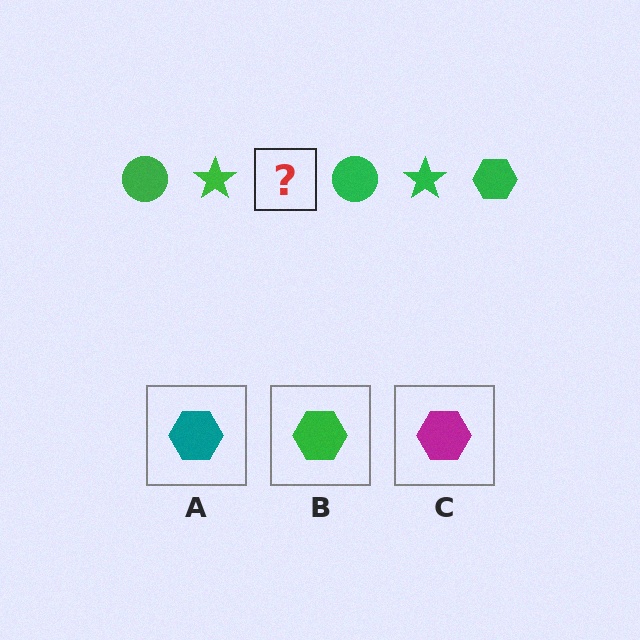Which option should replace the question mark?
Option B.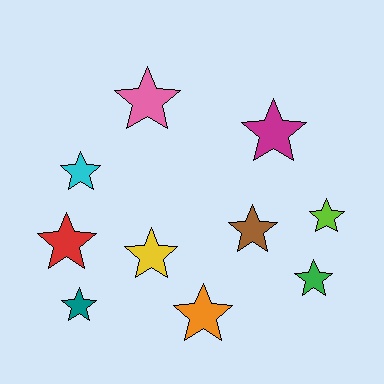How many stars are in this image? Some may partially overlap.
There are 10 stars.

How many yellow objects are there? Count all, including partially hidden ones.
There is 1 yellow object.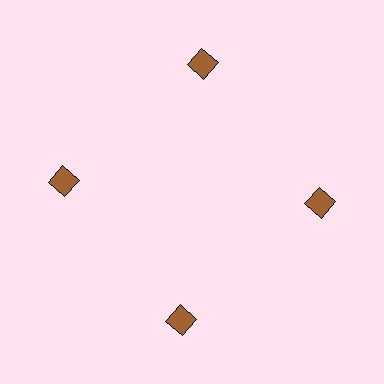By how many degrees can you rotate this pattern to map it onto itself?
The pattern maps onto itself every 90 degrees of rotation.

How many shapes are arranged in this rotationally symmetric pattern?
There are 4 shapes, arranged in 4 groups of 1.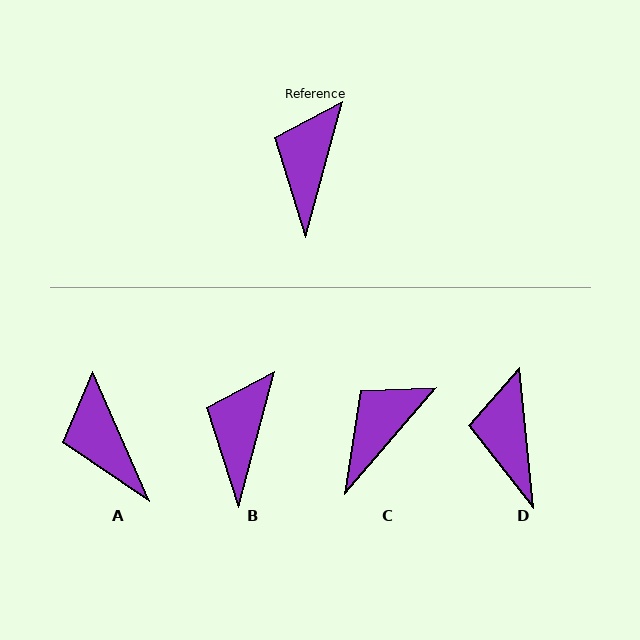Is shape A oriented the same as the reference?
No, it is off by about 38 degrees.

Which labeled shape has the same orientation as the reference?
B.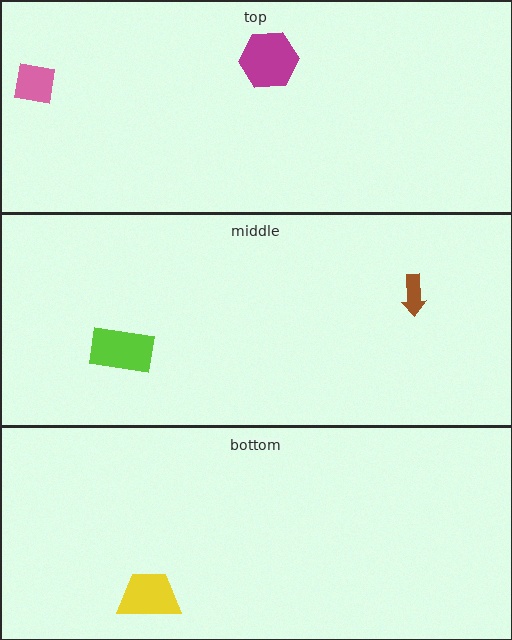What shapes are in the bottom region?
The yellow trapezoid.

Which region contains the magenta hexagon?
The top region.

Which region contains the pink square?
The top region.